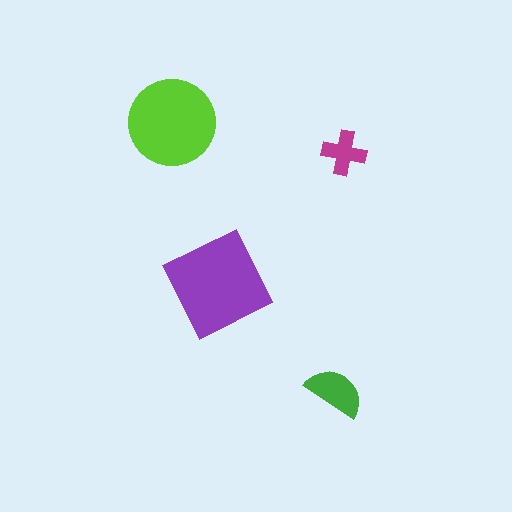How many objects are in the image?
There are 4 objects in the image.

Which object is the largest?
The purple diamond.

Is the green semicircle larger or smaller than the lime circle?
Smaller.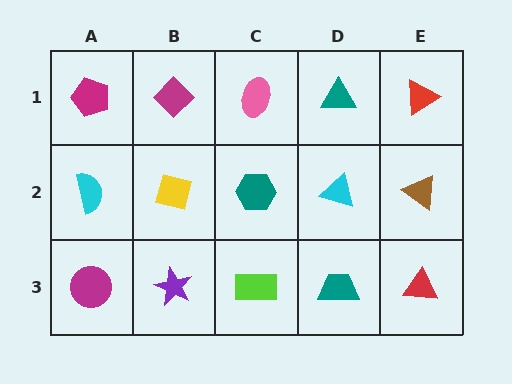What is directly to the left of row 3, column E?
A teal trapezoid.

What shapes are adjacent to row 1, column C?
A teal hexagon (row 2, column C), a magenta diamond (row 1, column B), a teal triangle (row 1, column D).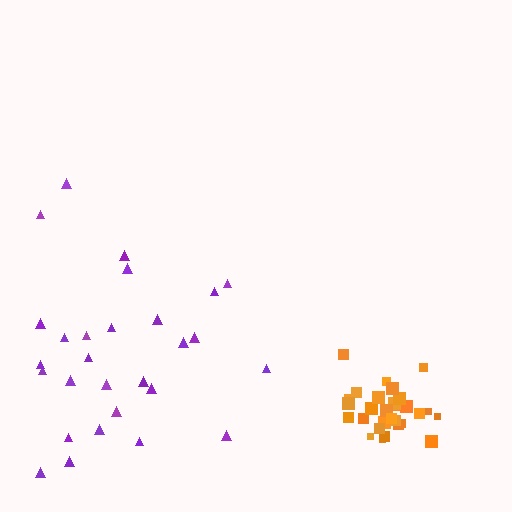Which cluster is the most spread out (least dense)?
Purple.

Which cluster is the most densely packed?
Orange.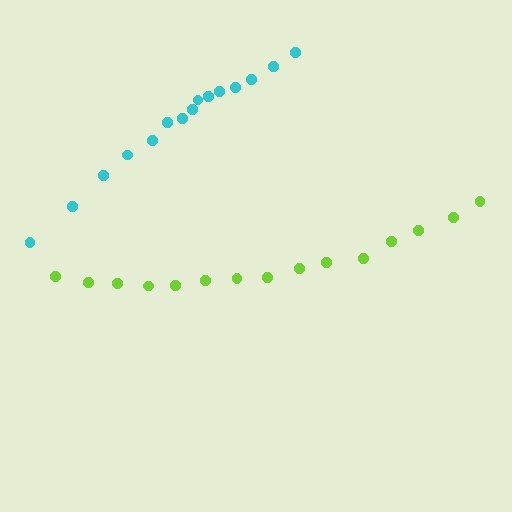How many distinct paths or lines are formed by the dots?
There are 2 distinct paths.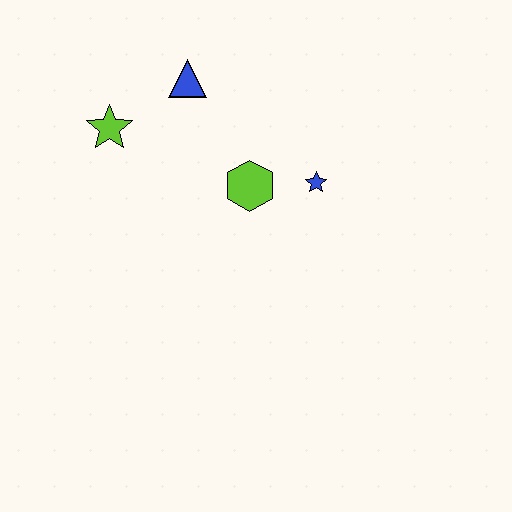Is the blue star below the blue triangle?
Yes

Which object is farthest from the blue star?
The lime star is farthest from the blue star.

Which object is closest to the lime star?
The blue triangle is closest to the lime star.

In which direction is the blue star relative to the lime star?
The blue star is to the right of the lime star.